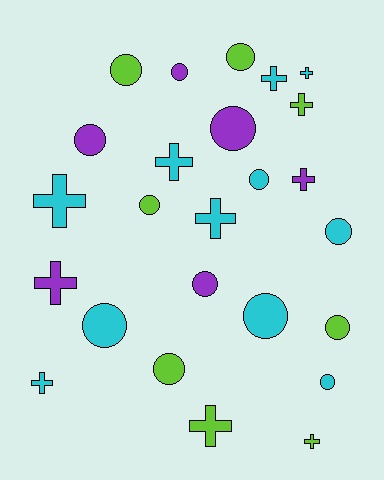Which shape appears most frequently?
Circle, with 14 objects.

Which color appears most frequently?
Cyan, with 11 objects.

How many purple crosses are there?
There are 2 purple crosses.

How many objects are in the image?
There are 25 objects.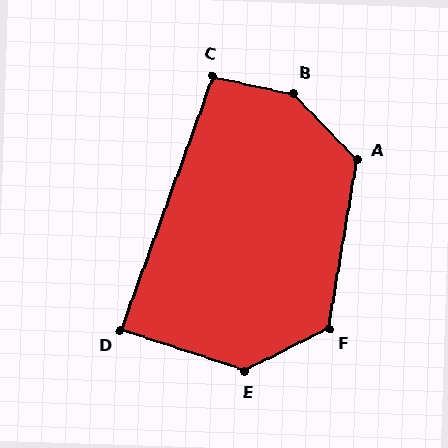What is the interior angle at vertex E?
Approximately 135 degrees (obtuse).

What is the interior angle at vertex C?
Approximately 98 degrees (obtuse).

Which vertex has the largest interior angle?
B, at approximately 146 degrees.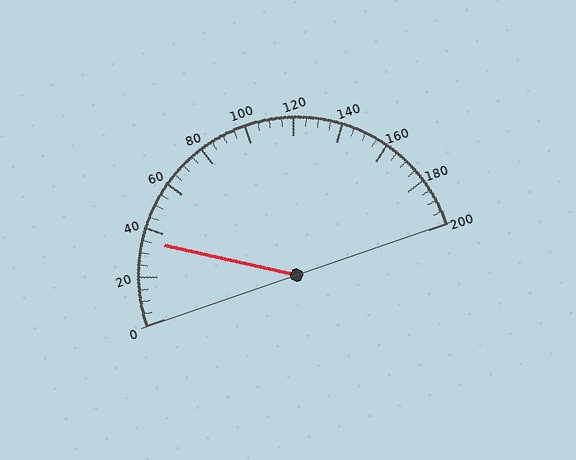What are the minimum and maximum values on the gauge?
The gauge ranges from 0 to 200.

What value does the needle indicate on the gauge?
The needle indicates approximately 35.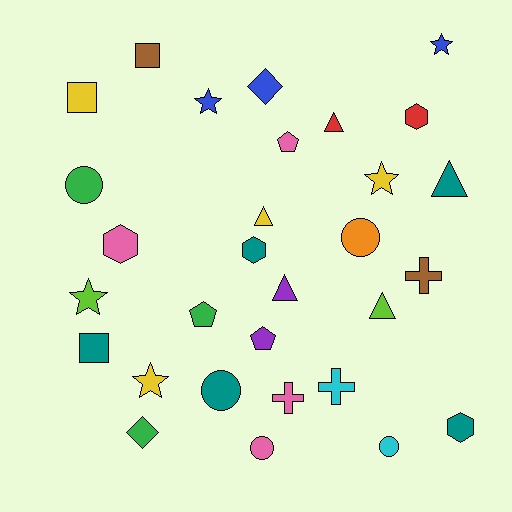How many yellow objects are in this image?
There are 4 yellow objects.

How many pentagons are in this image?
There are 3 pentagons.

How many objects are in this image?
There are 30 objects.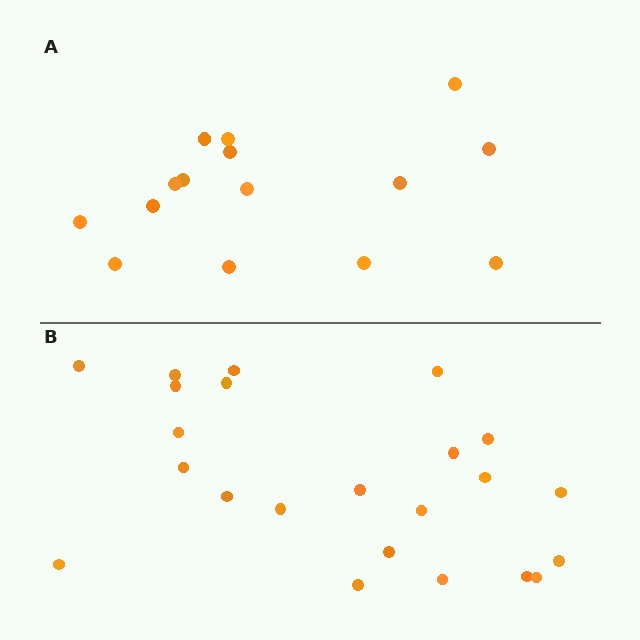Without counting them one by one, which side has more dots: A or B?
Region B (the bottom region) has more dots.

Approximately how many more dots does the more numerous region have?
Region B has roughly 8 or so more dots than region A.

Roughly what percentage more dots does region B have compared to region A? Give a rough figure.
About 55% more.